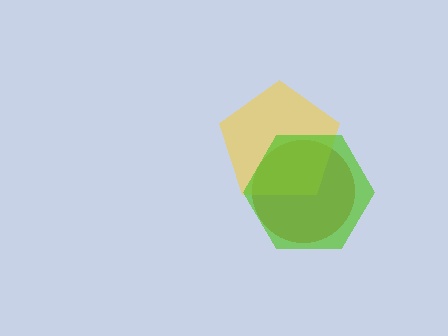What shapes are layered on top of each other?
The layered shapes are: a brown circle, a yellow pentagon, a lime hexagon.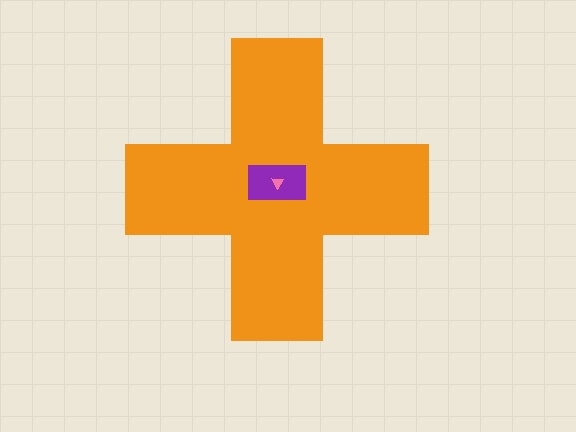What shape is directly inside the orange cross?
The purple rectangle.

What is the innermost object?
The pink triangle.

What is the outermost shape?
The orange cross.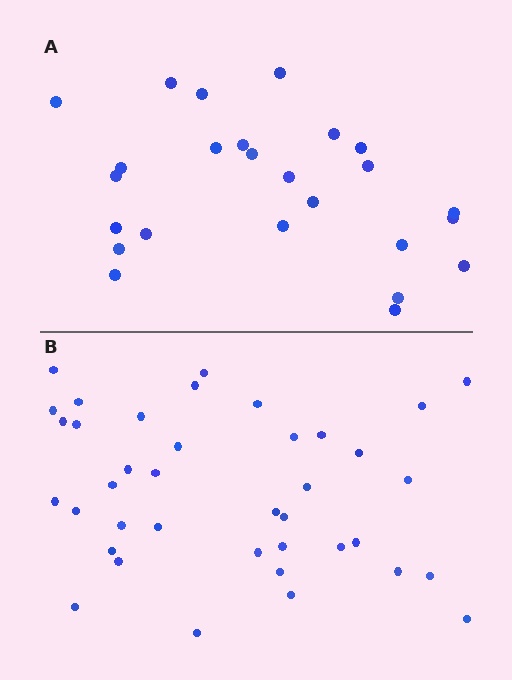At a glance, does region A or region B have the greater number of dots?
Region B (the bottom region) has more dots.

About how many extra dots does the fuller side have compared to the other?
Region B has approximately 15 more dots than region A.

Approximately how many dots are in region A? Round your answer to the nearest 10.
About 20 dots. (The exact count is 25, which rounds to 20.)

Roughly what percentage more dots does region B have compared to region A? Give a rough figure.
About 55% more.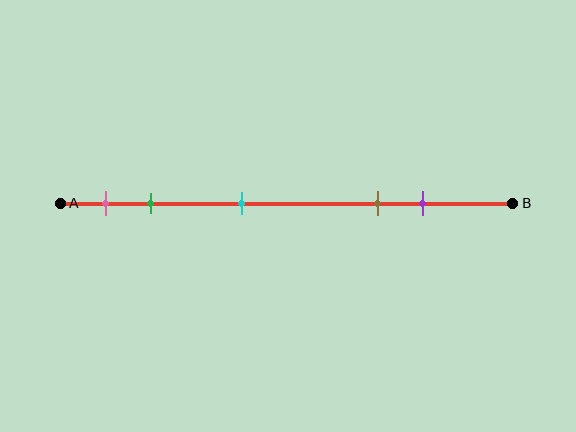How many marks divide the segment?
There are 5 marks dividing the segment.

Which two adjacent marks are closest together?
The pink and green marks are the closest adjacent pair.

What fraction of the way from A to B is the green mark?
The green mark is approximately 20% (0.2) of the way from A to B.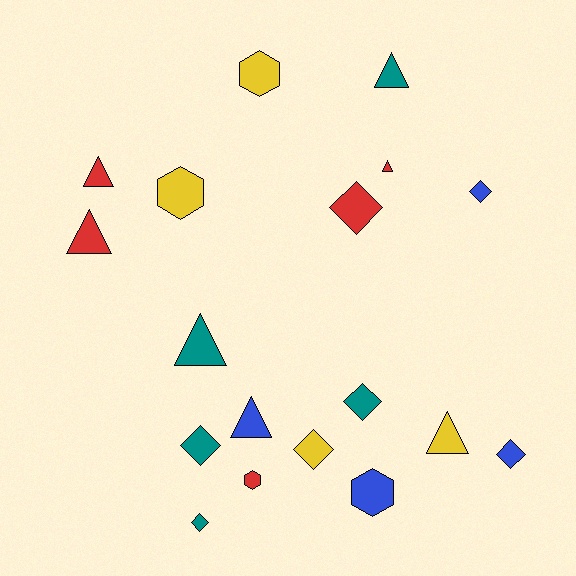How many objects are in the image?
There are 18 objects.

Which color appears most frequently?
Red, with 5 objects.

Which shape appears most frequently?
Triangle, with 7 objects.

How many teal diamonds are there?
There are 3 teal diamonds.